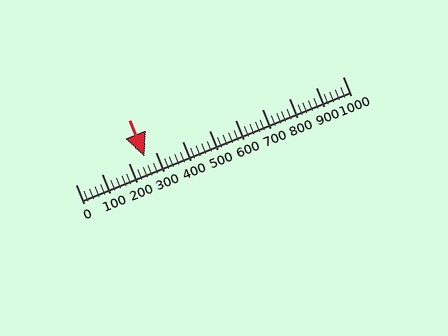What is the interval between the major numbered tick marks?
The major tick marks are spaced 100 units apart.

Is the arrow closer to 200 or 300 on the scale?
The arrow is closer to 300.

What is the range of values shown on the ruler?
The ruler shows values from 0 to 1000.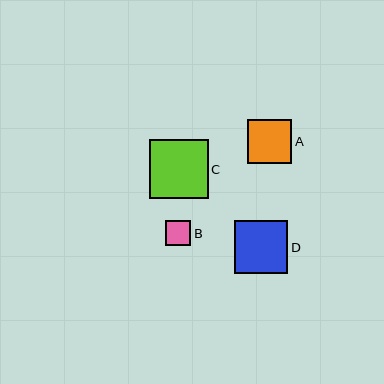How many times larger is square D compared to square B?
Square D is approximately 2.1 times the size of square B.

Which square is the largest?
Square C is the largest with a size of approximately 59 pixels.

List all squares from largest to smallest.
From largest to smallest: C, D, A, B.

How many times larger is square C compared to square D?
Square C is approximately 1.1 times the size of square D.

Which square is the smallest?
Square B is the smallest with a size of approximately 25 pixels.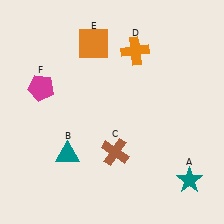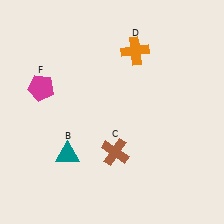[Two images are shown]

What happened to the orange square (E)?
The orange square (E) was removed in Image 2. It was in the top-left area of Image 1.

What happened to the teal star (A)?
The teal star (A) was removed in Image 2. It was in the bottom-right area of Image 1.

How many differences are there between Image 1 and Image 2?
There are 2 differences between the two images.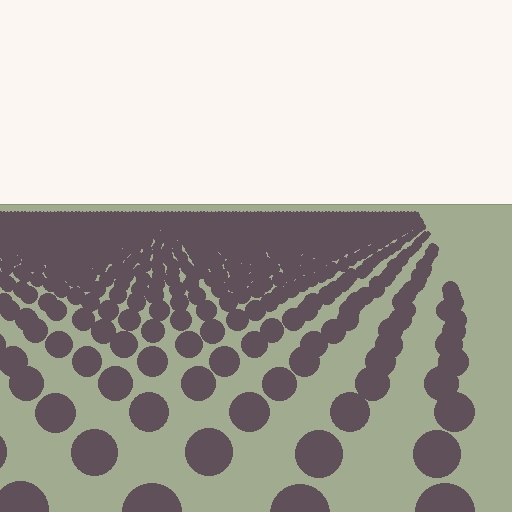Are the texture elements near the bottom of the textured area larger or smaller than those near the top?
Larger. Near the bottom, elements are closer to the viewer and appear at a bigger on-screen size.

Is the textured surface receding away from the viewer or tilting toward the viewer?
The surface is receding away from the viewer. Texture elements get smaller and denser toward the top.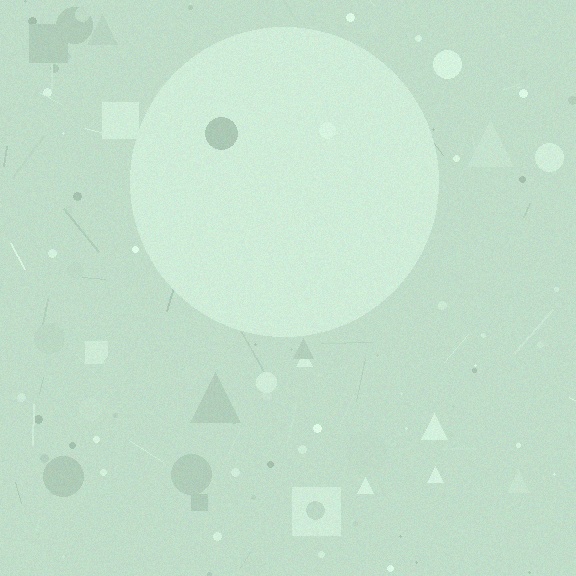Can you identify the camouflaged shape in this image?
The camouflaged shape is a circle.